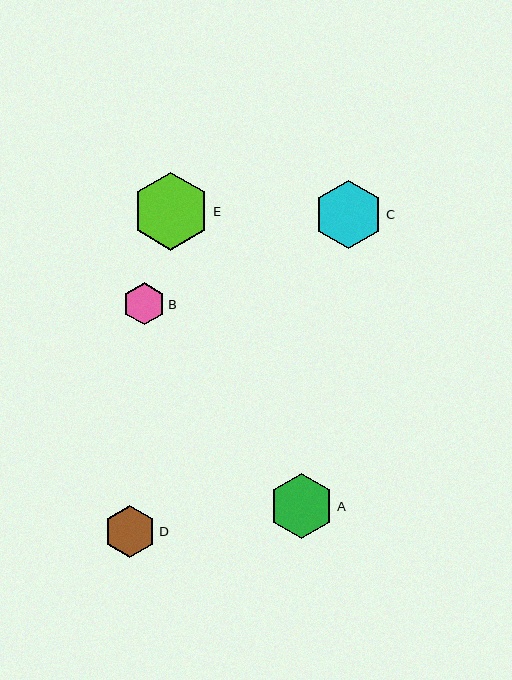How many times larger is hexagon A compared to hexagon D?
Hexagon A is approximately 1.2 times the size of hexagon D.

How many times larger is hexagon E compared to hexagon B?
Hexagon E is approximately 1.8 times the size of hexagon B.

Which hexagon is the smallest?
Hexagon B is the smallest with a size of approximately 42 pixels.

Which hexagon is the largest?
Hexagon E is the largest with a size of approximately 78 pixels.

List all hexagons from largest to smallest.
From largest to smallest: E, C, A, D, B.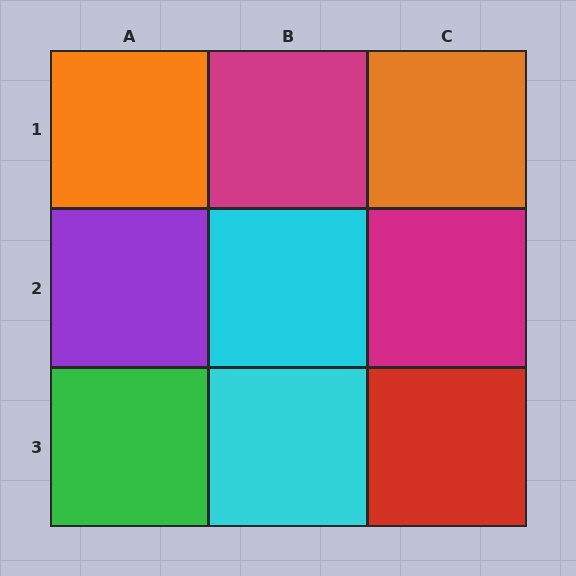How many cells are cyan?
2 cells are cyan.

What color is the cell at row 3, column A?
Green.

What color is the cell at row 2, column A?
Purple.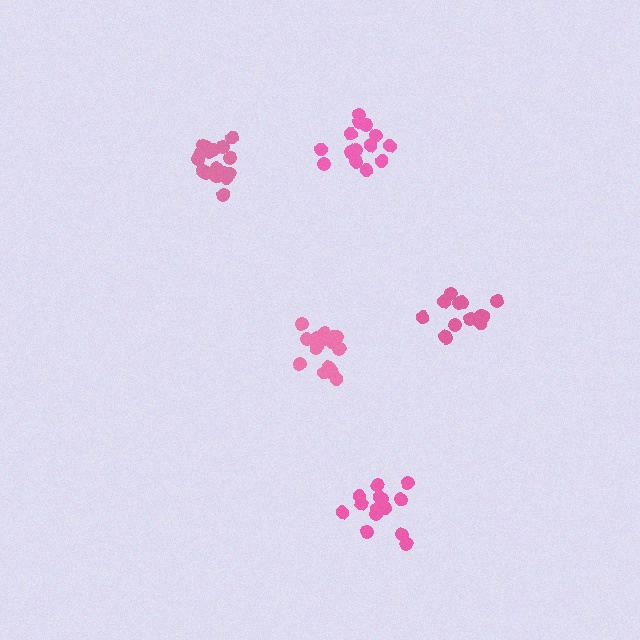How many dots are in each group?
Group 1: 14 dots, Group 2: 15 dots, Group 3: 17 dots, Group 4: 13 dots, Group 5: 14 dots (73 total).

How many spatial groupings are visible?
There are 5 spatial groupings.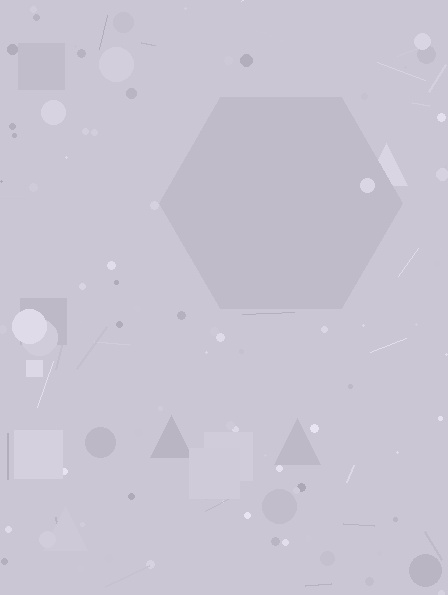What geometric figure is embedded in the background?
A hexagon is embedded in the background.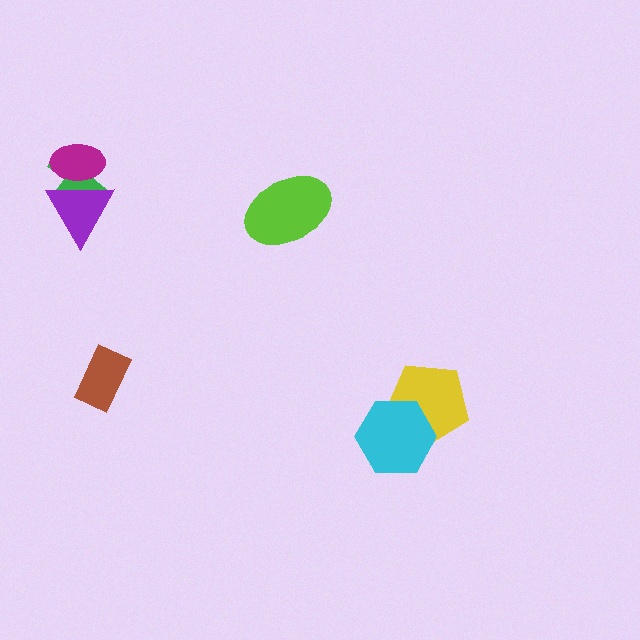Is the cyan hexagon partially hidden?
No, no other shape covers it.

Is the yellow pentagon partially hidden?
Yes, it is partially covered by another shape.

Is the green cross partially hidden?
Yes, it is partially covered by another shape.